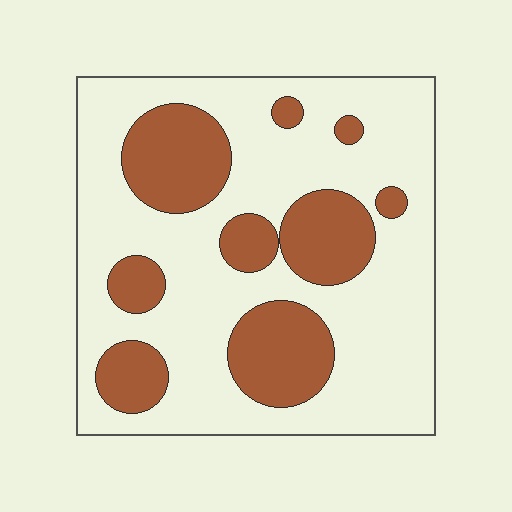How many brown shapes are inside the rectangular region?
9.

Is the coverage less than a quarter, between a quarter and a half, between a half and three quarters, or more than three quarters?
Between a quarter and a half.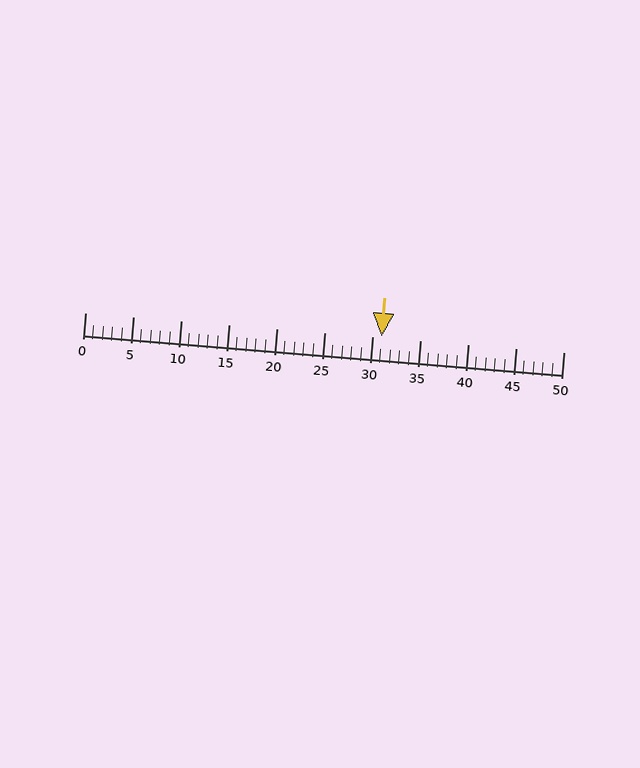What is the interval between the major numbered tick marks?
The major tick marks are spaced 5 units apart.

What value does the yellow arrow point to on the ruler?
The yellow arrow points to approximately 31.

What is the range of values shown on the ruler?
The ruler shows values from 0 to 50.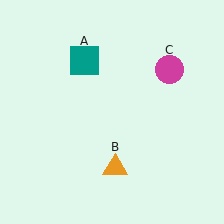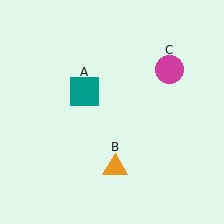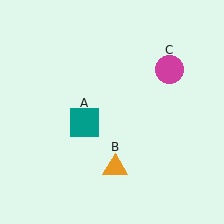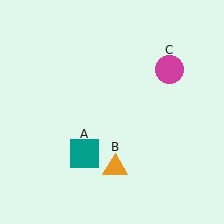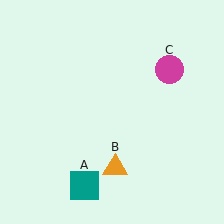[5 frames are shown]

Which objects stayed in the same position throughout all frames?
Orange triangle (object B) and magenta circle (object C) remained stationary.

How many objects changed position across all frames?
1 object changed position: teal square (object A).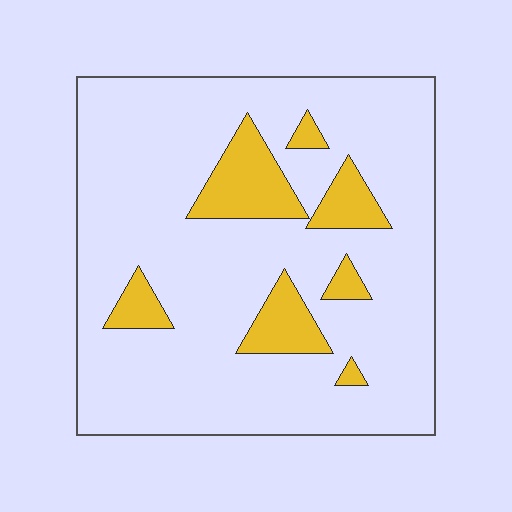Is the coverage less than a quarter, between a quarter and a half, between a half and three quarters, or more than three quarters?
Less than a quarter.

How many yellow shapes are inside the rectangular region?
7.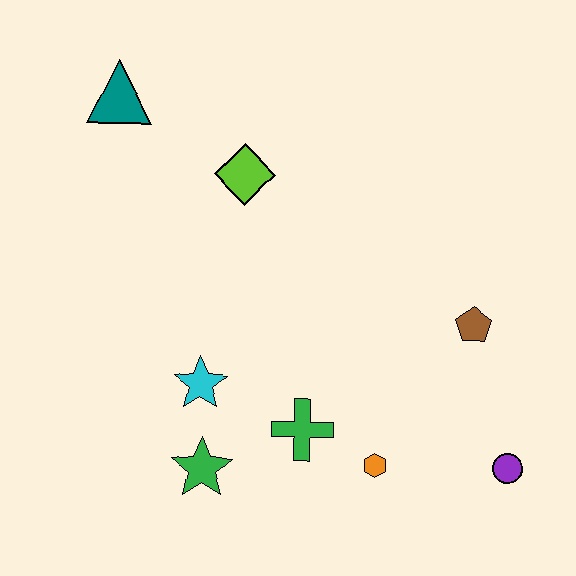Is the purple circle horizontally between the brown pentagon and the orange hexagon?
No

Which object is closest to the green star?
The cyan star is closest to the green star.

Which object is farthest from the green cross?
The teal triangle is farthest from the green cross.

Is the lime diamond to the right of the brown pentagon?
No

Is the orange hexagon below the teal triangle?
Yes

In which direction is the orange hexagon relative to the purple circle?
The orange hexagon is to the left of the purple circle.